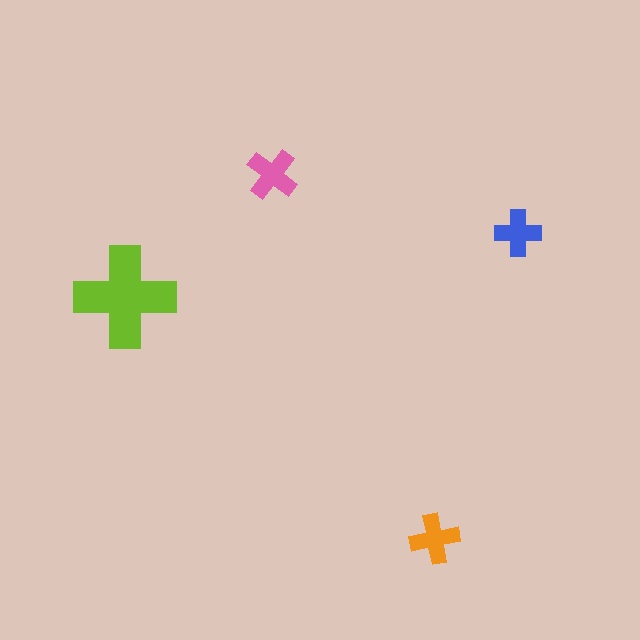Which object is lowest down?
The orange cross is bottommost.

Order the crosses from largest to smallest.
the lime one, the pink one, the orange one, the blue one.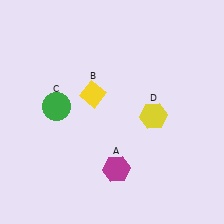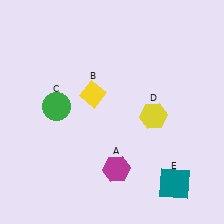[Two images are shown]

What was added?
A teal square (E) was added in Image 2.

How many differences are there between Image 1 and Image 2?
There is 1 difference between the two images.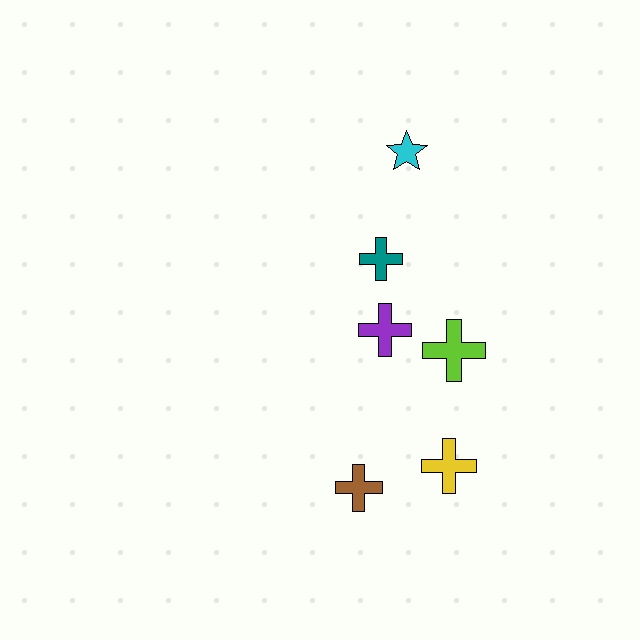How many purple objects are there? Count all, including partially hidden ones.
There is 1 purple object.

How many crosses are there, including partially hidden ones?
There are 5 crosses.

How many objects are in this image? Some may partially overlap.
There are 6 objects.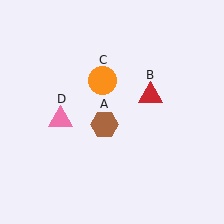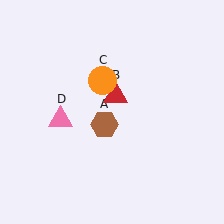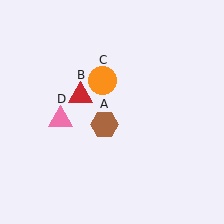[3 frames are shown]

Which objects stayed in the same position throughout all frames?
Brown hexagon (object A) and orange circle (object C) and pink triangle (object D) remained stationary.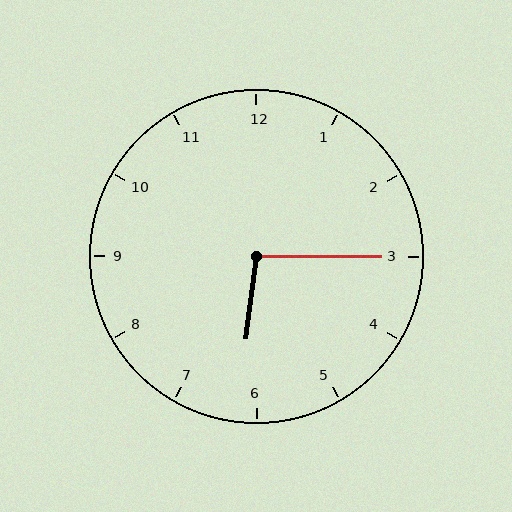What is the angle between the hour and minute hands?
Approximately 98 degrees.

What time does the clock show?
6:15.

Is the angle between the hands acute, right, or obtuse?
It is obtuse.